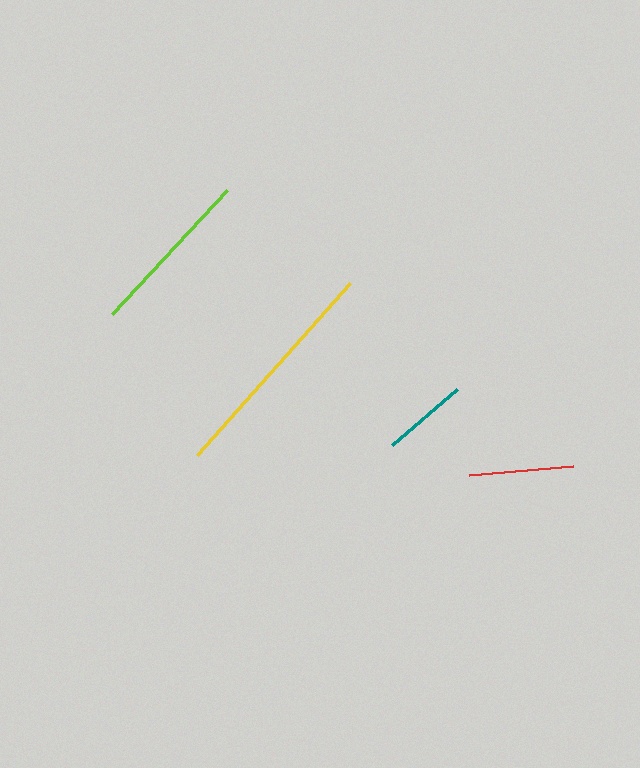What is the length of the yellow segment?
The yellow segment is approximately 231 pixels long.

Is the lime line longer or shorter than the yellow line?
The yellow line is longer than the lime line.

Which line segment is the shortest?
The teal line is the shortest at approximately 85 pixels.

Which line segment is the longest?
The yellow line is the longest at approximately 231 pixels.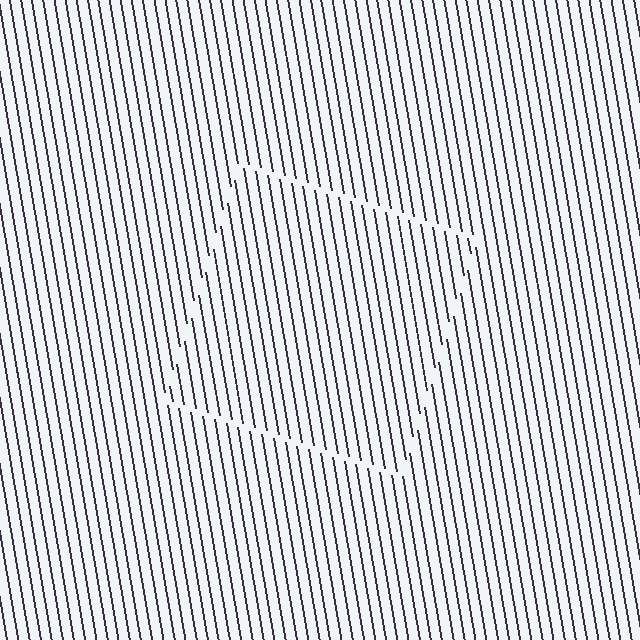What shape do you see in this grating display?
An illusory square. The interior of the shape contains the same grating, shifted by half a period — the contour is defined by the phase discontinuity where line-ends from the inner and outer gratings abut.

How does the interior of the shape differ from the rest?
The interior of the shape contains the same grating, shifted by half a period — the contour is defined by the phase discontinuity where line-ends from the inner and outer gratings abut.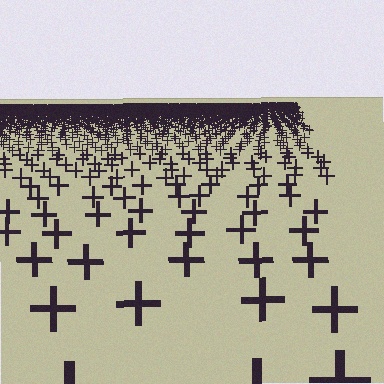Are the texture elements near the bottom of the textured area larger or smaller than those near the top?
Larger. Near the bottom, elements are closer to the viewer and appear at a bigger on-screen size.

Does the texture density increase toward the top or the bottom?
Density increases toward the top.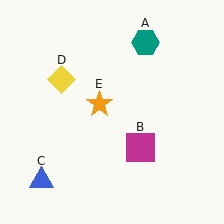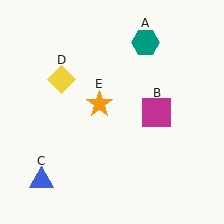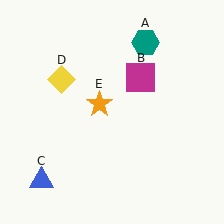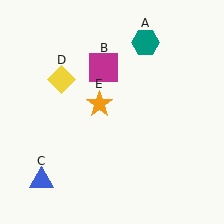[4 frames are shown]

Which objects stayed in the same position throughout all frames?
Teal hexagon (object A) and blue triangle (object C) and yellow diamond (object D) and orange star (object E) remained stationary.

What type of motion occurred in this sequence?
The magenta square (object B) rotated counterclockwise around the center of the scene.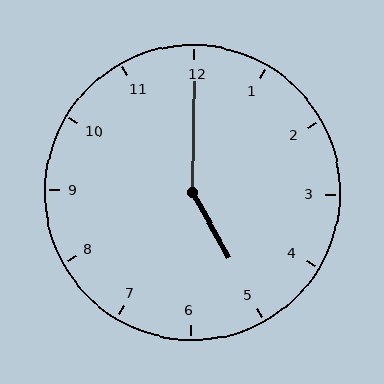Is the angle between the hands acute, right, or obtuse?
It is obtuse.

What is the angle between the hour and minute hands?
Approximately 150 degrees.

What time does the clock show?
5:00.